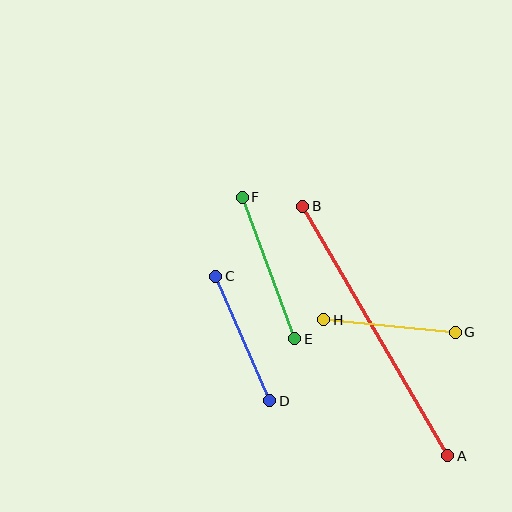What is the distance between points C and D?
The distance is approximately 136 pixels.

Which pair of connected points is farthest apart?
Points A and B are farthest apart.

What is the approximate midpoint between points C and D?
The midpoint is at approximately (243, 339) pixels.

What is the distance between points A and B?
The distance is approximately 288 pixels.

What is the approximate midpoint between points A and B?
The midpoint is at approximately (375, 331) pixels.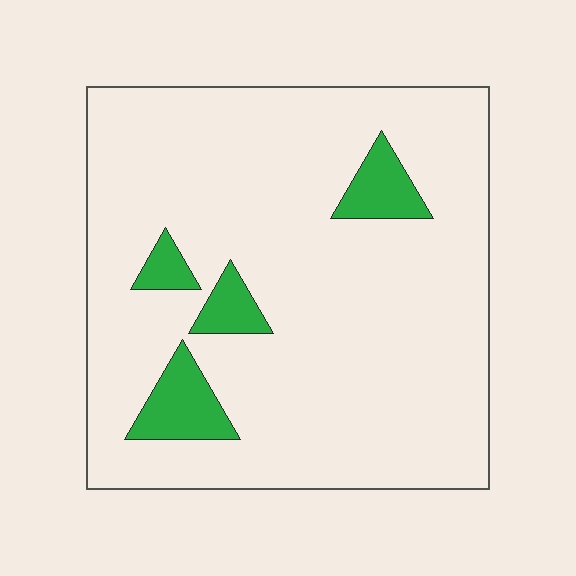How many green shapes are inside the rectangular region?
4.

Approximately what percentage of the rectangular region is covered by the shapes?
Approximately 10%.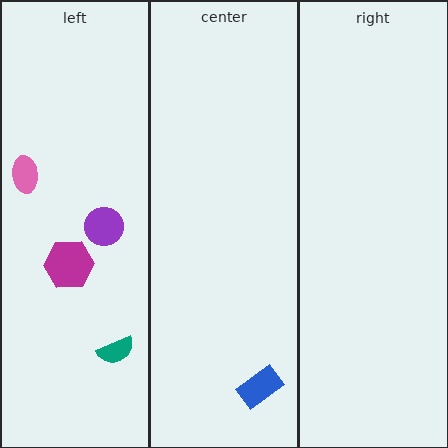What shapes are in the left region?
The purple circle, the pink ellipse, the teal semicircle, the magenta hexagon.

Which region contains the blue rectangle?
The center region.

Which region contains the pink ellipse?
The left region.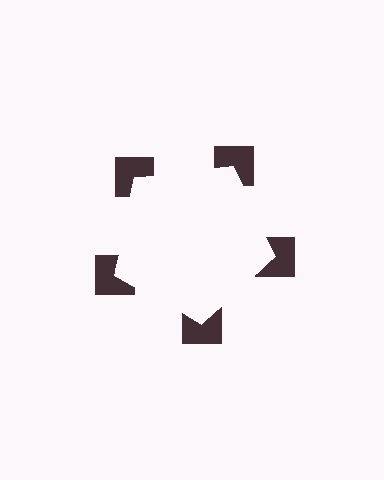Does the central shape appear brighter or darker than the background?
It typically appears slightly brighter than the background, even though no actual brightness change is drawn.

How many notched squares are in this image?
There are 5 — one at each vertex of the illusory pentagon.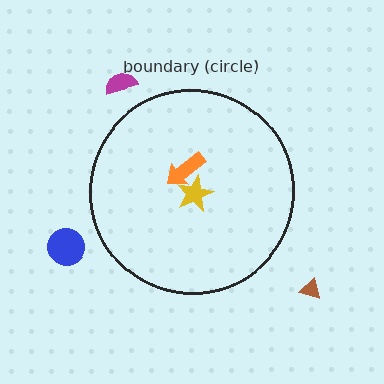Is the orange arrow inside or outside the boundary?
Inside.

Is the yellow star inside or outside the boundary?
Inside.